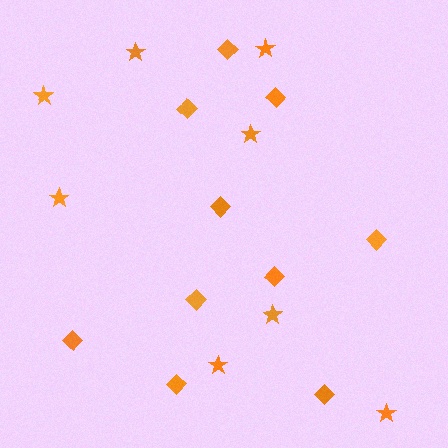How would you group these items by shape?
There are 2 groups: one group of diamonds (10) and one group of stars (8).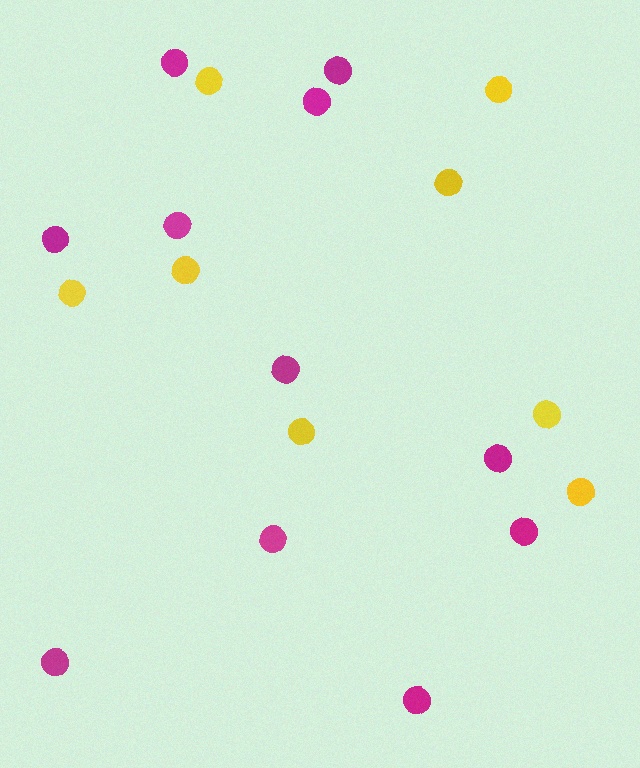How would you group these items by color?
There are 2 groups: one group of yellow circles (8) and one group of magenta circles (11).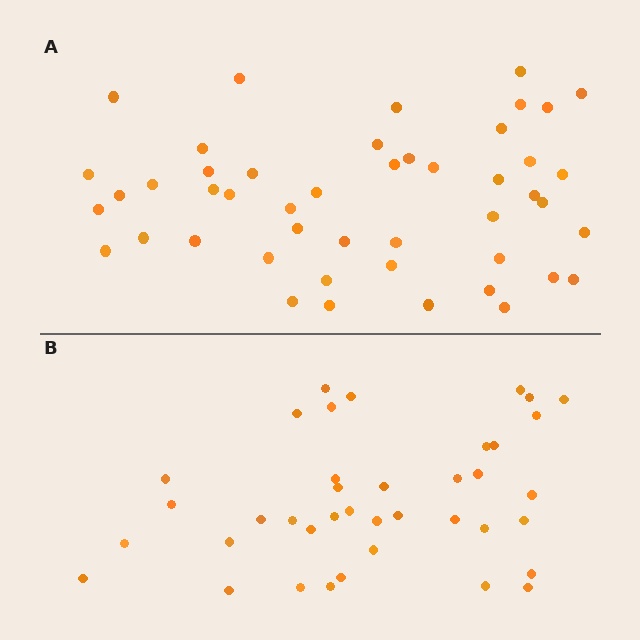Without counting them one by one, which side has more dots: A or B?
Region A (the top region) has more dots.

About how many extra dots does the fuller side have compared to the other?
Region A has roughly 8 or so more dots than region B.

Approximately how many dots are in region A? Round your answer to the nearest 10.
About 50 dots. (The exact count is 47, which rounds to 50.)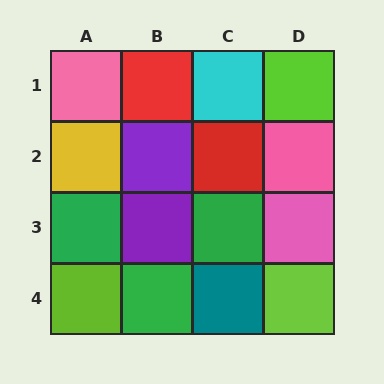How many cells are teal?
1 cell is teal.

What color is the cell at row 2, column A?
Yellow.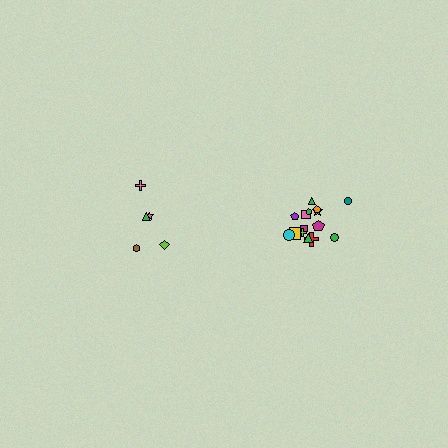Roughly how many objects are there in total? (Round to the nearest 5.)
Roughly 20 objects in total.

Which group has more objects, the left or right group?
The right group.